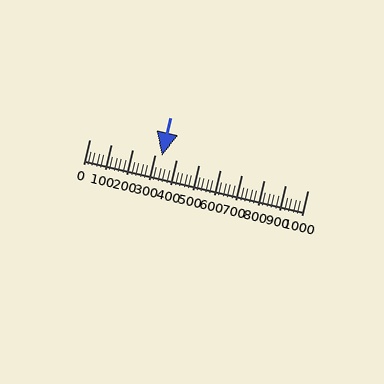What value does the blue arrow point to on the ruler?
The blue arrow points to approximately 331.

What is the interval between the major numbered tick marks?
The major tick marks are spaced 100 units apart.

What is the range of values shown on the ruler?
The ruler shows values from 0 to 1000.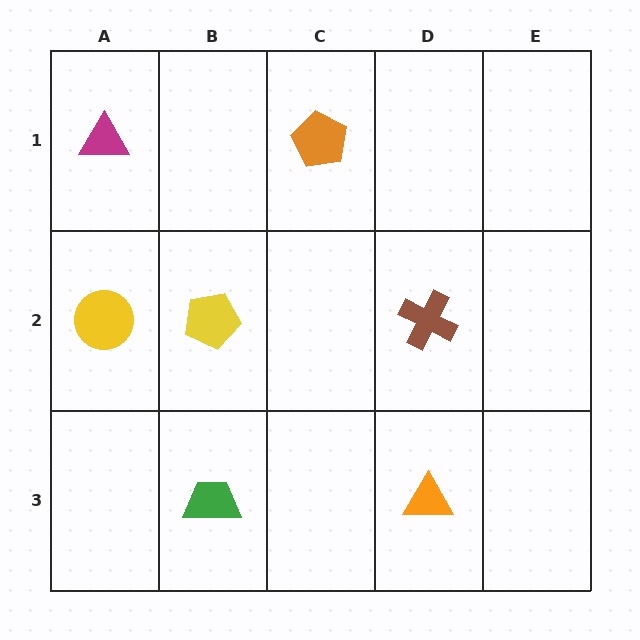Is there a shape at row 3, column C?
No, that cell is empty.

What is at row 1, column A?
A magenta triangle.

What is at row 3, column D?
An orange triangle.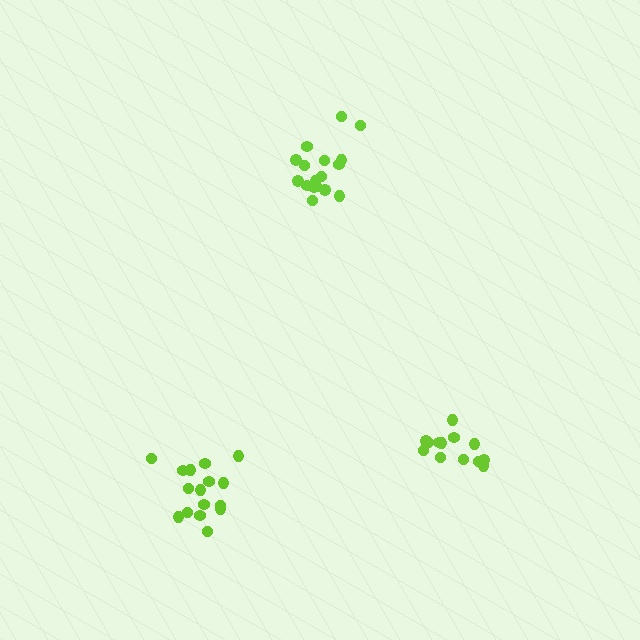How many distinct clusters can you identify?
There are 3 distinct clusters.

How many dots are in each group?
Group 1: 17 dots, Group 2: 14 dots, Group 3: 16 dots (47 total).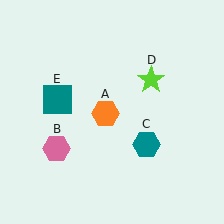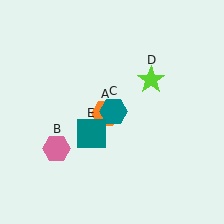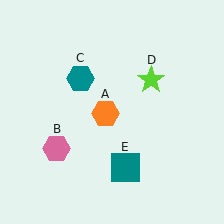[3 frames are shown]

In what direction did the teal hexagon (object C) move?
The teal hexagon (object C) moved up and to the left.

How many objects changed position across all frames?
2 objects changed position: teal hexagon (object C), teal square (object E).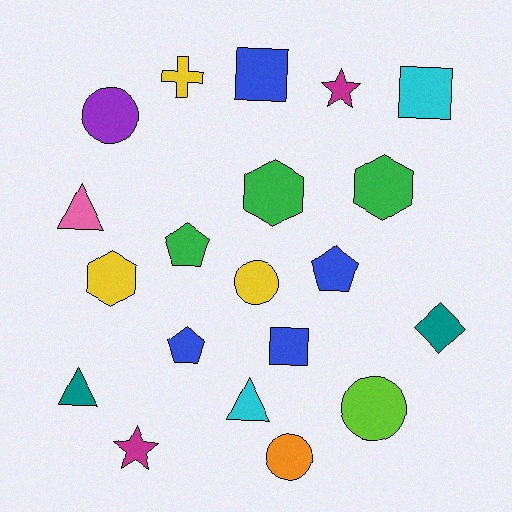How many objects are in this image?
There are 20 objects.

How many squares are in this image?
There are 3 squares.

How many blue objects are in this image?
There are 4 blue objects.